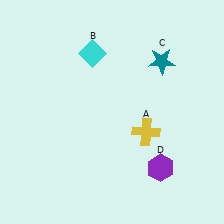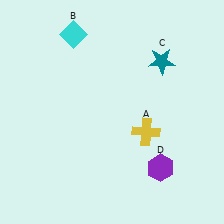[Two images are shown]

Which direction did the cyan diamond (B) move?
The cyan diamond (B) moved up.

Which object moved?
The cyan diamond (B) moved up.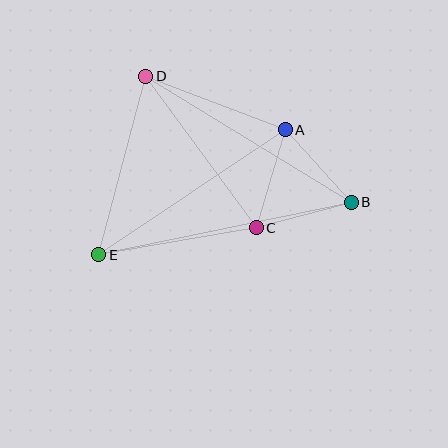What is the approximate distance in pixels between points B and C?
The distance between B and C is approximately 99 pixels.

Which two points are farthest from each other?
Points B and E are farthest from each other.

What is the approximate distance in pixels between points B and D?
The distance between B and D is approximately 241 pixels.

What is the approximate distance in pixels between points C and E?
The distance between C and E is approximately 160 pixels.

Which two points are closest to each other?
Points A and B are closest to each other.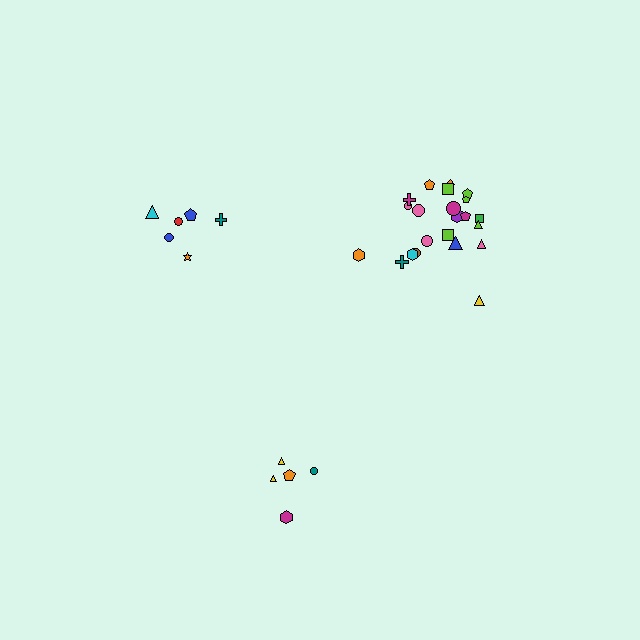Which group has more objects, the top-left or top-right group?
The top-right group.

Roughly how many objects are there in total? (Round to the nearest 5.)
Roughly 35 objects in total.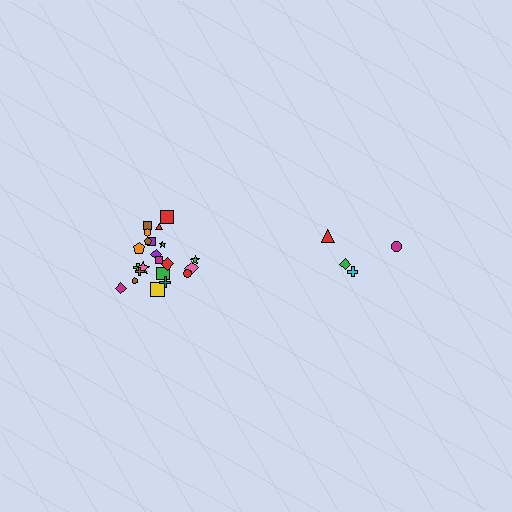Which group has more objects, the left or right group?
The left group.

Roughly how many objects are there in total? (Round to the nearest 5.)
Roughly 25 objects in total.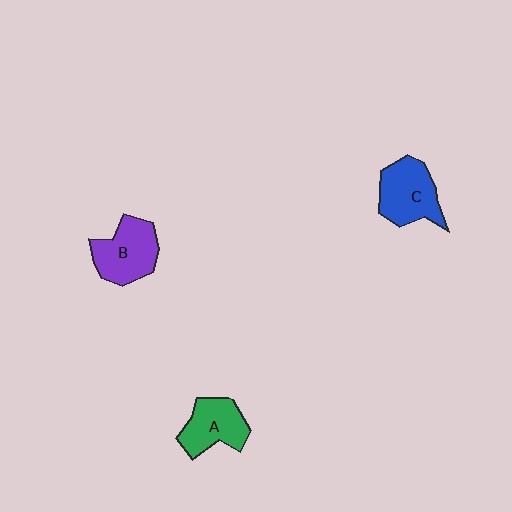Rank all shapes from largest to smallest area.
From largest to smallest: C (blue), B (purple), A (green).